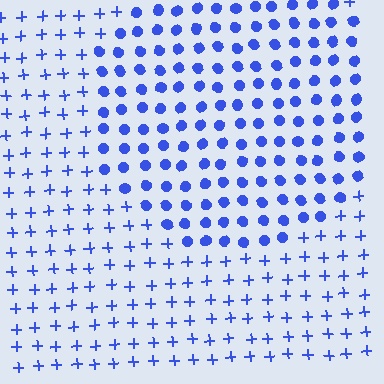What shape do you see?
I see a circle.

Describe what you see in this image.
The image is filled with small blue elements arranged in a uniform grid. A circle-shaped region contains circles, while the surrounding area contains plus signs. The boundary is defined purely by the change in element shape.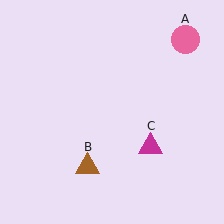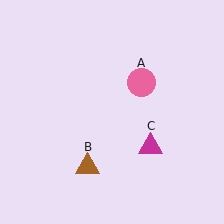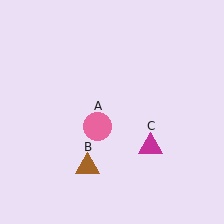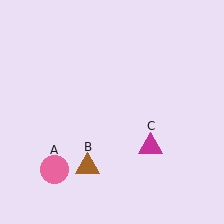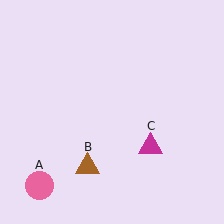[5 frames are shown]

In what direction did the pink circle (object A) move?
The pink circle (object A) moved down and to the left.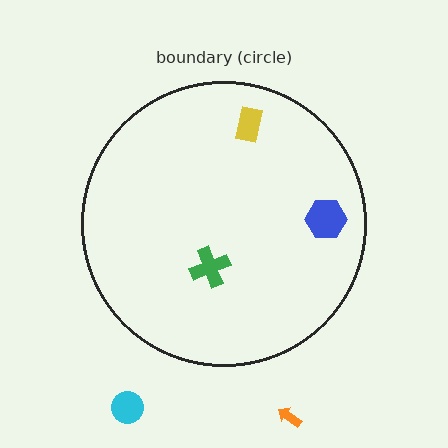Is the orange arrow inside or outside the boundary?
Outside.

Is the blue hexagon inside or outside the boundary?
Inside.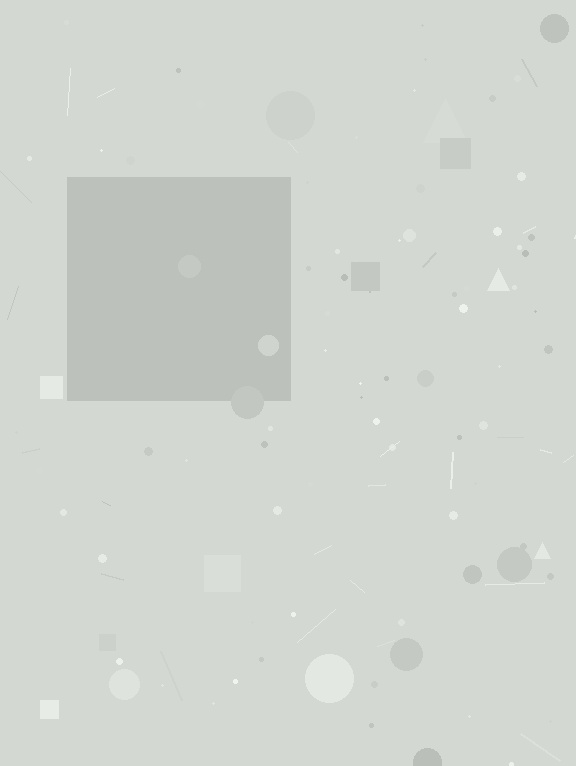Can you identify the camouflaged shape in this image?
The camouflaged shape is a square.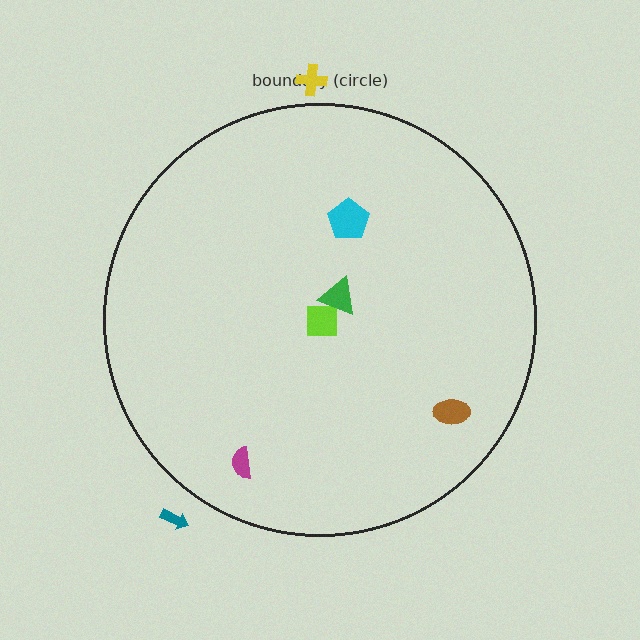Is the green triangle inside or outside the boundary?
Inside.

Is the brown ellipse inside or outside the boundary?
Inside.